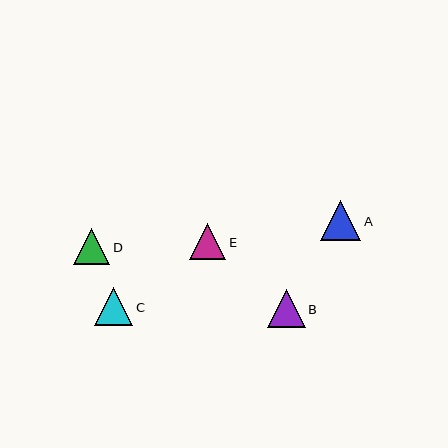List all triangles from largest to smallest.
From largest to smallest: A, C, B, D, E.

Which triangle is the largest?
Triangle A is the largest with a size of approximately 41 pixels.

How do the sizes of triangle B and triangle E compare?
Triangle B and triangle E are approximately the same size.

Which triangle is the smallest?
Triangle E is the smallest with a size of approximately 36 pixels.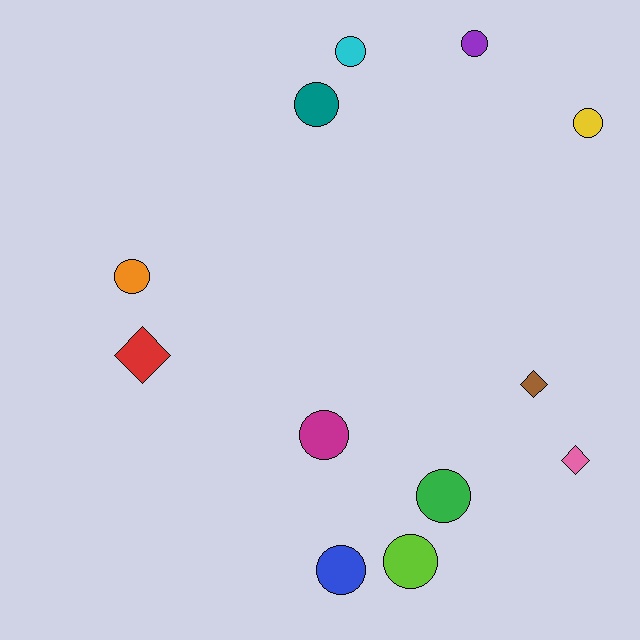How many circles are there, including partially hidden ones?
There are 9 circles.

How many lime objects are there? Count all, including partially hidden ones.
There is 1 lime object.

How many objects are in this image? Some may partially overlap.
There are 12 objects.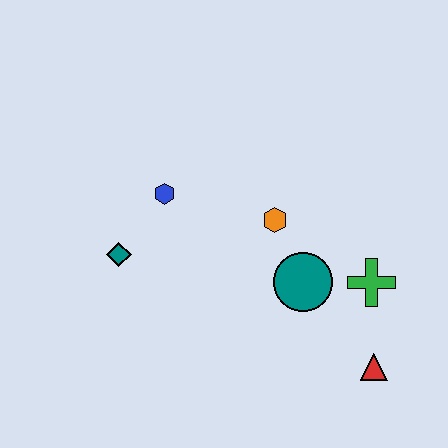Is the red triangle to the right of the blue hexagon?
Yes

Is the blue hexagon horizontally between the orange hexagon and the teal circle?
No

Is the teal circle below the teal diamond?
Yes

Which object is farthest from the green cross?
The teal diamond is farthest from the green cross.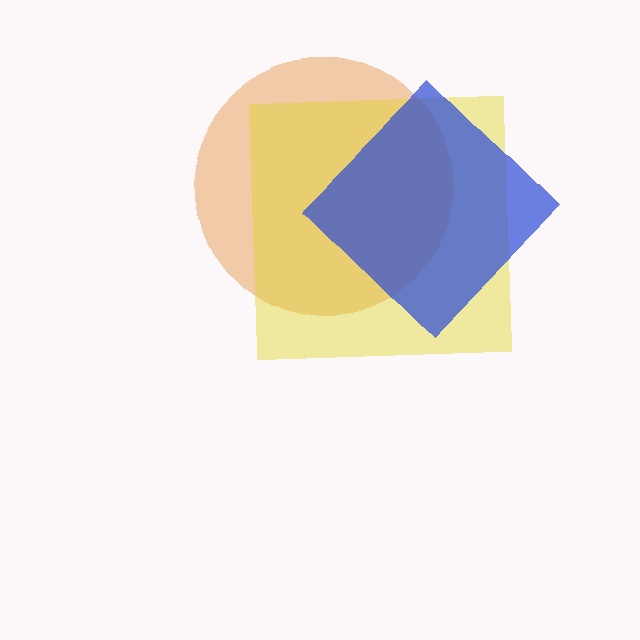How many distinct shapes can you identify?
There are 3 distinct shapes: an orange circle, a yellow square, a blue diamond.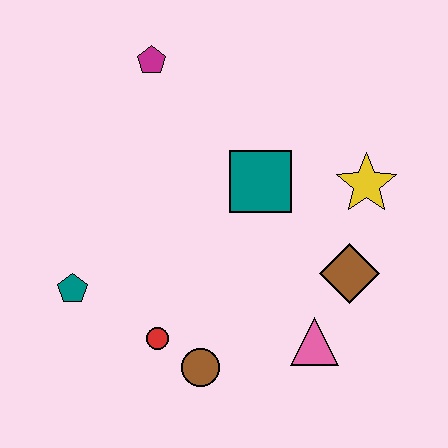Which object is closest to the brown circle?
The red circle is closest to the brown circle.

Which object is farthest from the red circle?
The magenta pentagon is farthest from the red circle.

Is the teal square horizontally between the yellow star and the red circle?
Yes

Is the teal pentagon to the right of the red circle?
No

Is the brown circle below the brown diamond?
Yes